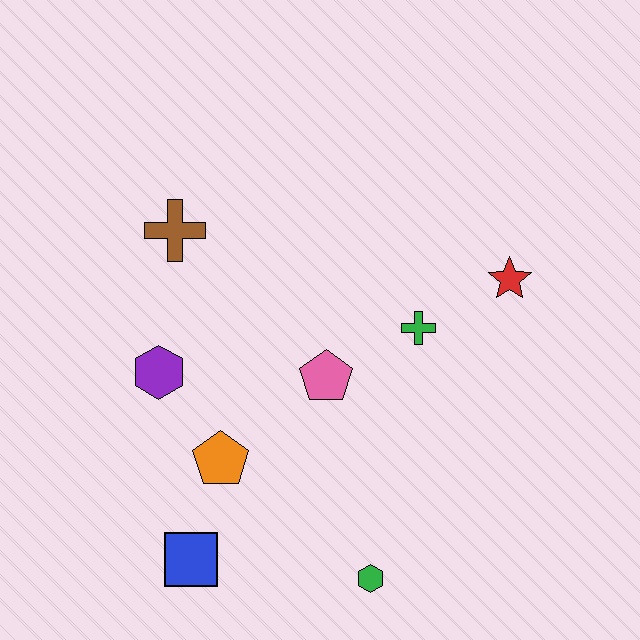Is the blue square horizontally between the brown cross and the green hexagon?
Yes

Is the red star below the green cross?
No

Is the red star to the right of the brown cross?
Yes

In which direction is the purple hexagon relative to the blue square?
The purple hexagon is above the blue square.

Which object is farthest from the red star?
The blue square is farthest from the red star.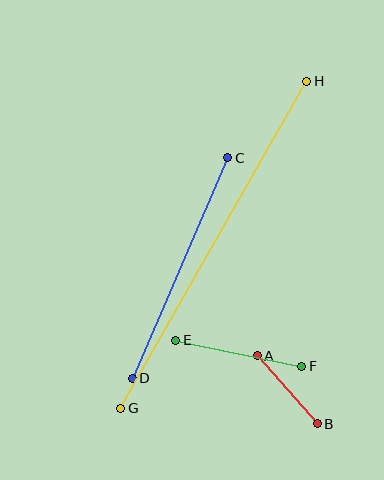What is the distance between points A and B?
The distance is approximately 91 pixels.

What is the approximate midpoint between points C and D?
The midpoint is at approximately (180, 268) pixels.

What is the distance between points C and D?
The distance is approximately 240 pixels.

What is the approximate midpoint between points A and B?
The midpoint is at approximately (287, 390) pixels.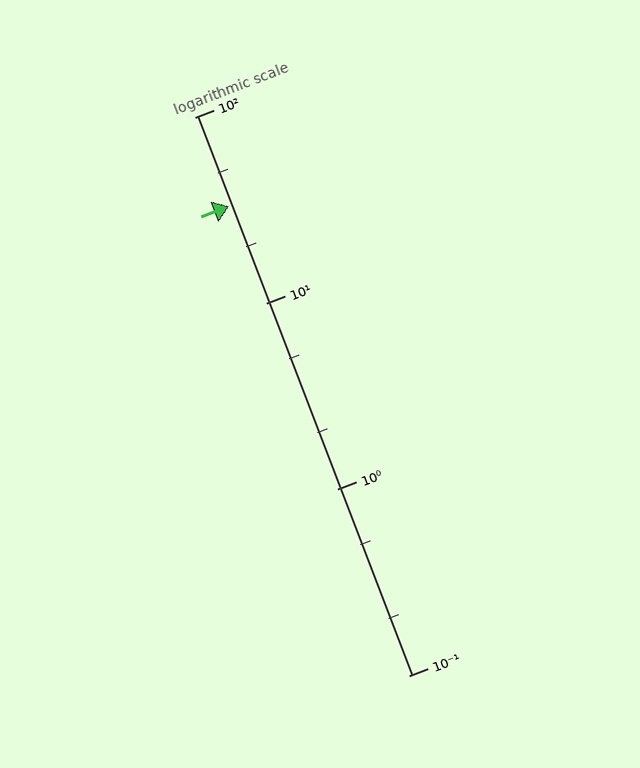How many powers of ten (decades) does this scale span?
The scale spans 3 decades, from 0.1 to 100.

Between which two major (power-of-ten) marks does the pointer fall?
The pointer is between 10 and 100.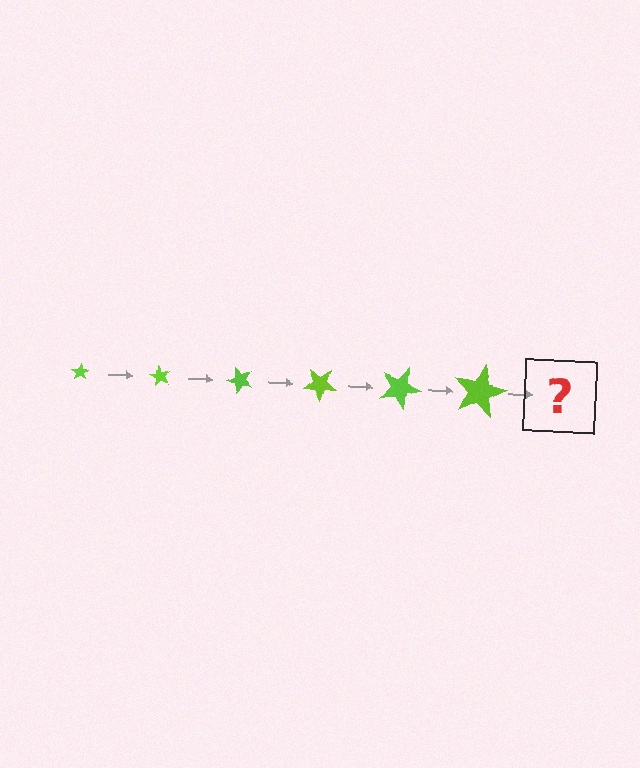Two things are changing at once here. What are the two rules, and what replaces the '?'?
The two rules are that the star grows larger each step and it rotates 60 degrees each step. The '?' should be a star, larger than the previous one and rotated 360 degrees from the start.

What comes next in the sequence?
The next element should be a star, larger than the previous one and rotated 360 degrees from the start.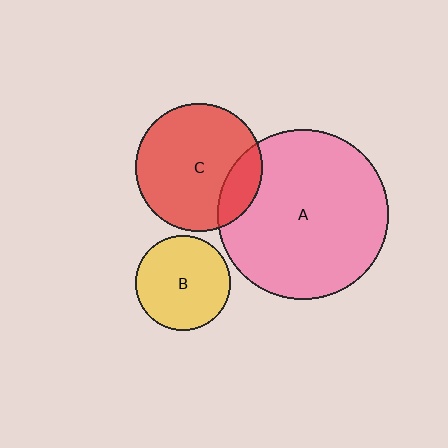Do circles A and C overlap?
Yes.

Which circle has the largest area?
Circle A (pink).